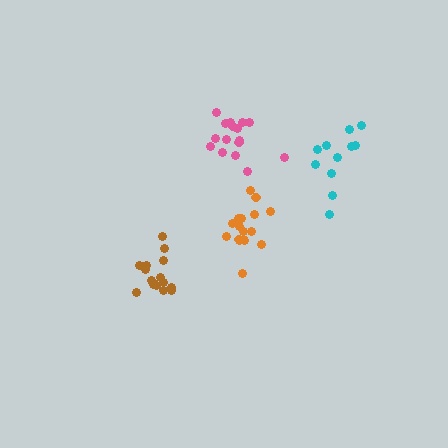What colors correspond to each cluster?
The clusters are colored: pink, orange, brown, cyan.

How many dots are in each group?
Group 1: 16 dots, Group 2: 17 dots, Group 3: 16 dots, Group 4: 11 dots (60 total).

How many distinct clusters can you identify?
There are 4 distinct clusters.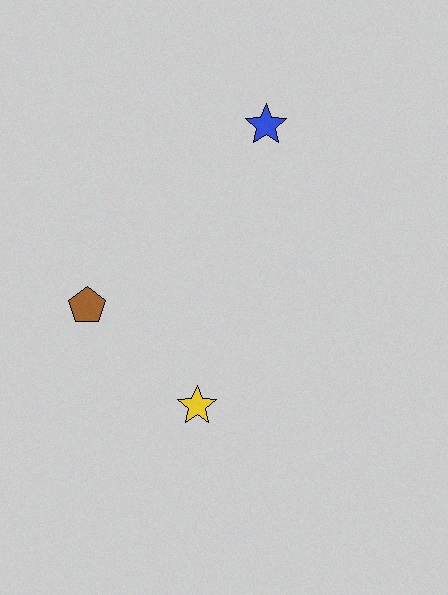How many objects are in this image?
There are 3 objects.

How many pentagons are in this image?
There is 1 pentagon.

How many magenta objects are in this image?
There are no magenta objects.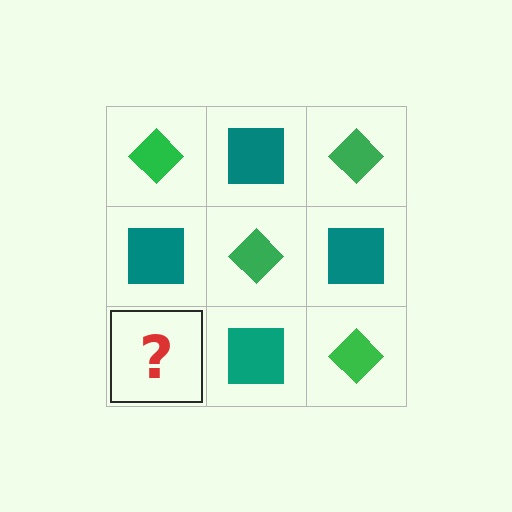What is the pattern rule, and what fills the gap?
The rule is that it alternates green diamond and teal square in a checkerboard pattern. The gap should be filled with a green diamond.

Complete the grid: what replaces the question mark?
The question mark should be replaced with a green diamond.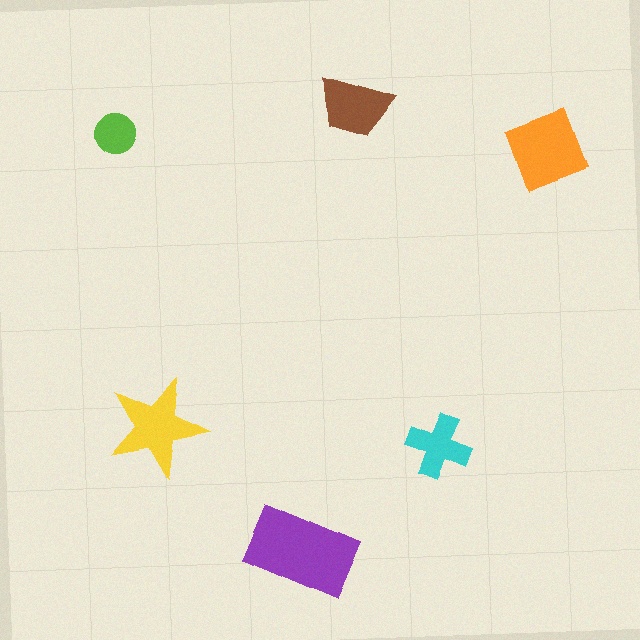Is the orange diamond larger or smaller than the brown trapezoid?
Larger.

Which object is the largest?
The purple rectangle.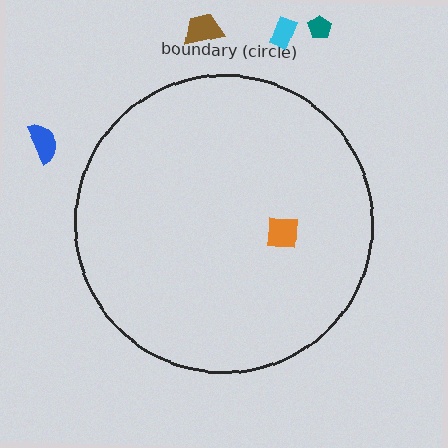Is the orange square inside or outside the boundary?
Inside.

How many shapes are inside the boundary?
1 inside, 4 outside.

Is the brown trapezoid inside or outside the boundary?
Outside.